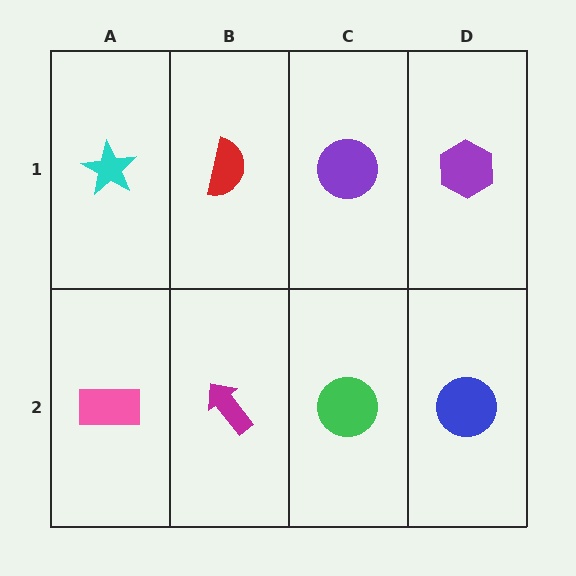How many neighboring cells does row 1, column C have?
3.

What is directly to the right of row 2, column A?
A magenta arrow.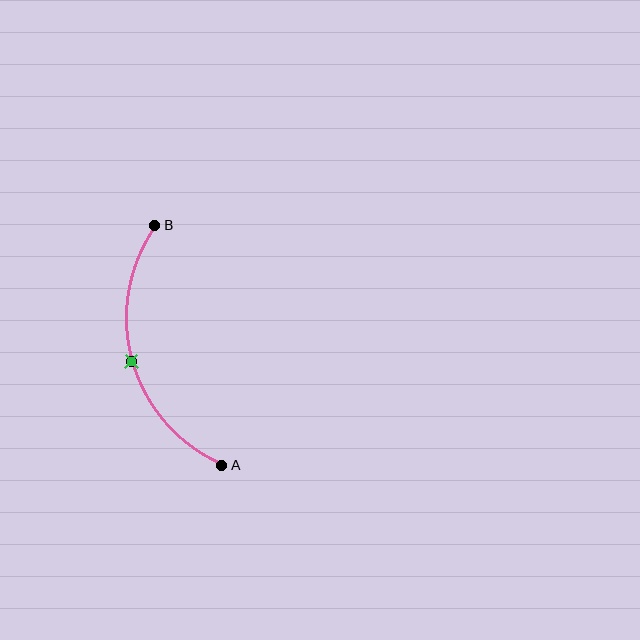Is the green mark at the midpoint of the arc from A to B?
Yes. The green mark lies on the arc at equal arc-length from both A and B — it is the arc midpoint.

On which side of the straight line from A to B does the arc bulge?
The arc bulges to the left of the straight line connecting A and B.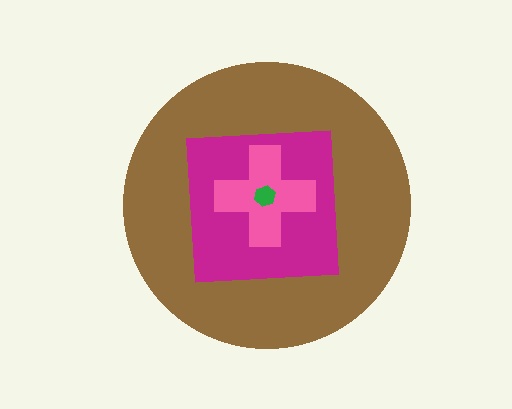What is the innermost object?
The green hexagon.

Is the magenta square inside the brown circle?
Yes.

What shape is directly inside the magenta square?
The pink cross.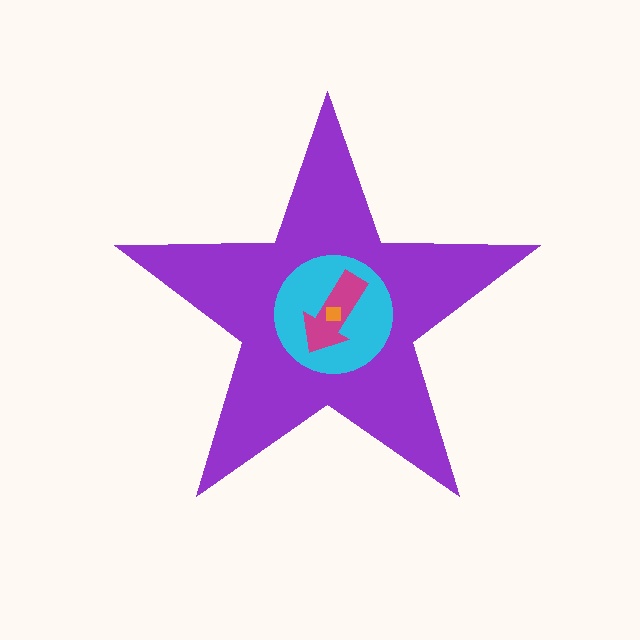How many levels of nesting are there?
4.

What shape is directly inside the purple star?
The cyan circle.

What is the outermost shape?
The purple star.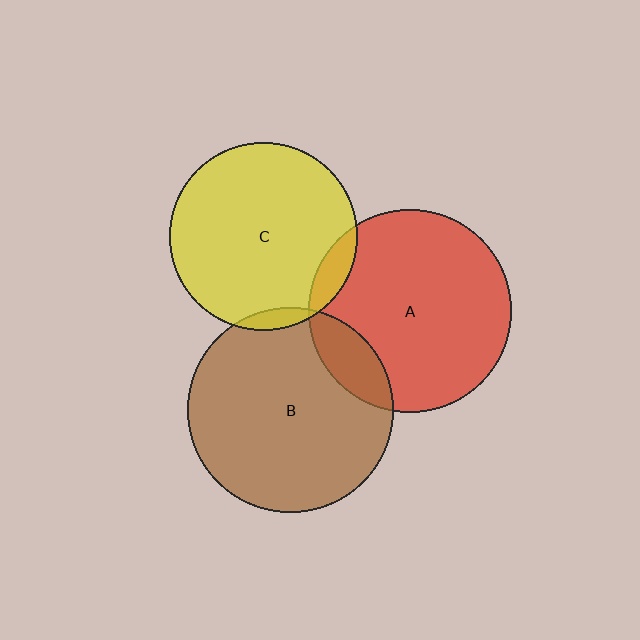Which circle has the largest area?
Circle B (brown).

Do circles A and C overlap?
Yes.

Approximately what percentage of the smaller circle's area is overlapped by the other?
Approximately 10%.